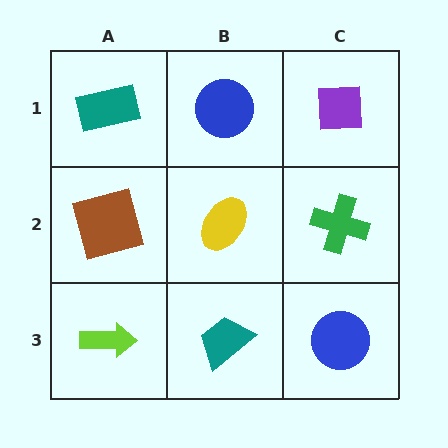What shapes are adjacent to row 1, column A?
A brown square (row 2, column A), a blue circle (row 1, column B).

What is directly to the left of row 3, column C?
A teal trapezoid.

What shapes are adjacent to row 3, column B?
A yellow ellipse (row 2, column B), a lime arrow (row 3, column A), a blue circle (row 3, column C).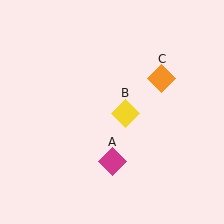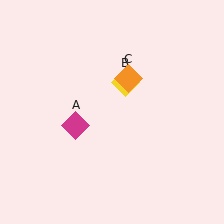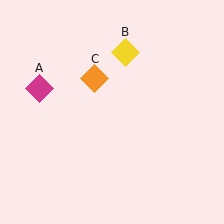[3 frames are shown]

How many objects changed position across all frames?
3 objects changed position: magenta diamond (object A), yellow diamond (object B), orange diamond (object C).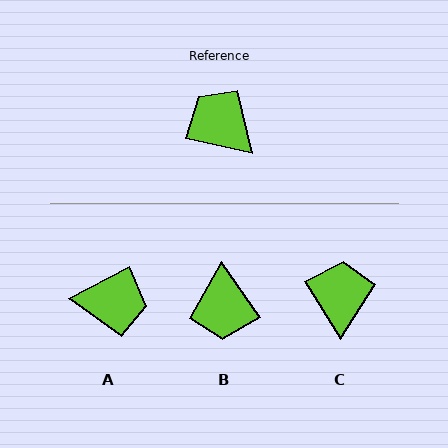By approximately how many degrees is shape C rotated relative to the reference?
Approximately 46 degrees clockwise.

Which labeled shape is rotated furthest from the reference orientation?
A, about 140 degrees away.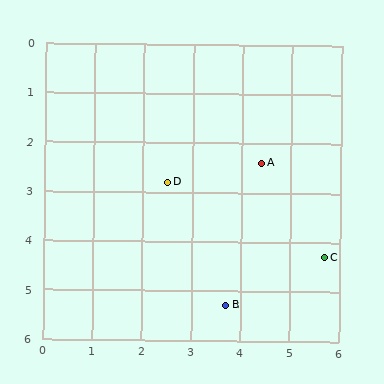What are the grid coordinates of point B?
Point B is at approximately (3.7, 5.3).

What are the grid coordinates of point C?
Point C is at approximately (5.7, 4.3).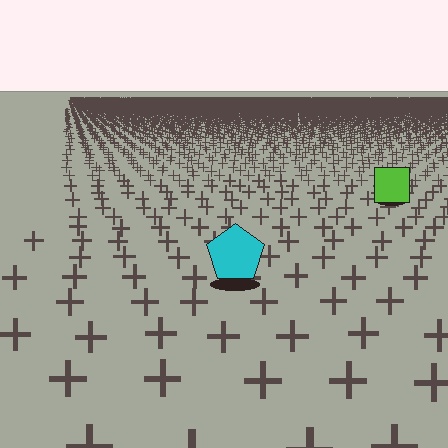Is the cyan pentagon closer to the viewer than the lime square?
Yes. The cyan pentagon is closer — you can tell from the texture gradient: the ground texture is coarser near it.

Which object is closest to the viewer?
The cyan pentagon is closest. The texture marks near it are larger and more spread out.